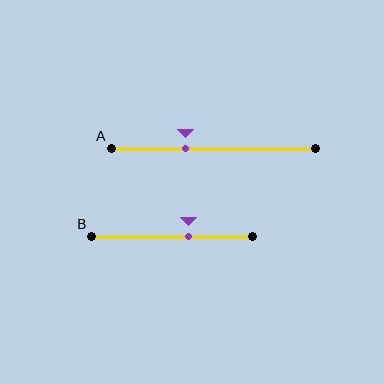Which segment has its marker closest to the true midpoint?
Segment B has its marker closest to the true midpoint.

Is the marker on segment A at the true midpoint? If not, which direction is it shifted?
No, the marker on segment A is shifted to the left by about 14% of the segment length.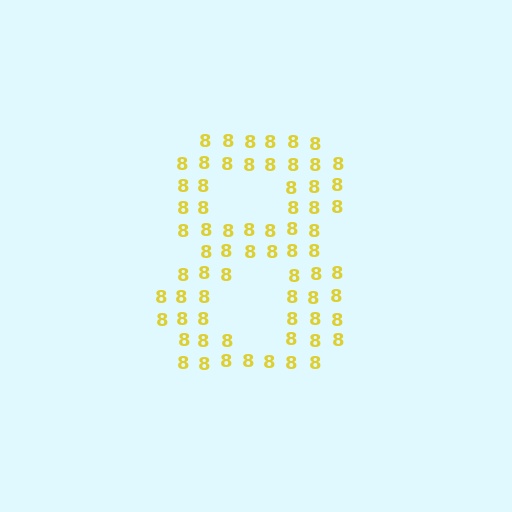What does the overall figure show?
The overall figure shows the digit 8.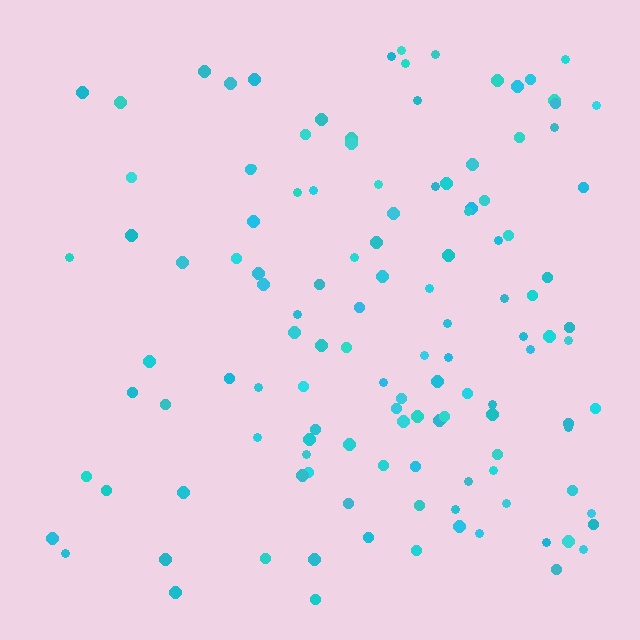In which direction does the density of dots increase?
From left to right, with the right side densest.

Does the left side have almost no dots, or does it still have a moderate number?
Still a moderate number, just noticeably fewer than the right.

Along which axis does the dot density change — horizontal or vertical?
Horizontal.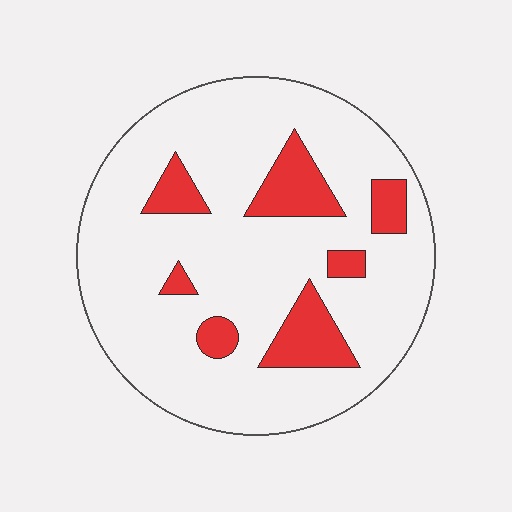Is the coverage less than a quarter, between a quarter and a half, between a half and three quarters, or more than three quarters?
Less than a quarter.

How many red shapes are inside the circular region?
7.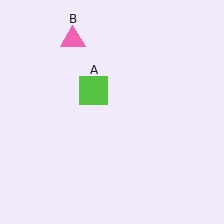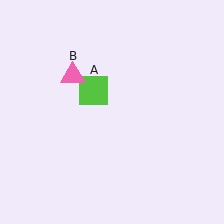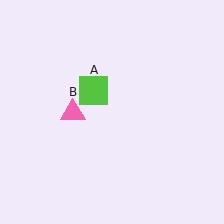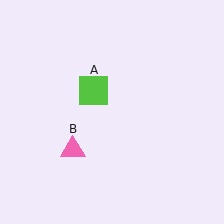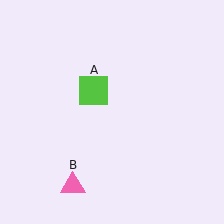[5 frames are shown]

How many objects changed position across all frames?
1 object changed position: pink triangle (object B).